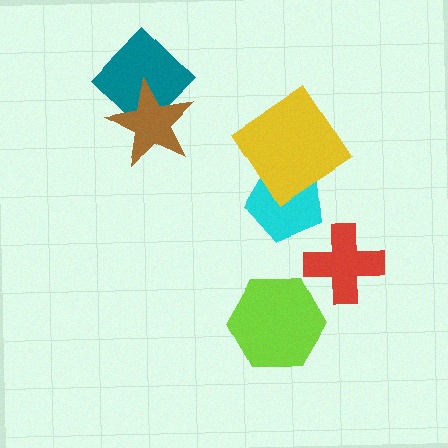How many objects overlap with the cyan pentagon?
1 object overlaps with the cyan pentagon.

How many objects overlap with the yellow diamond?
1 object overlaps with the yellow diamond.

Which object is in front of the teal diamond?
The brown star is in front of the teal diamond.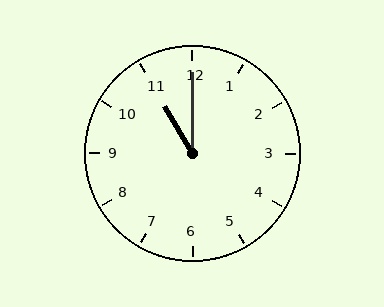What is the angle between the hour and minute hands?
Approximately 30 degrees.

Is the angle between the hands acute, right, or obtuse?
It is acute.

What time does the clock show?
11:00.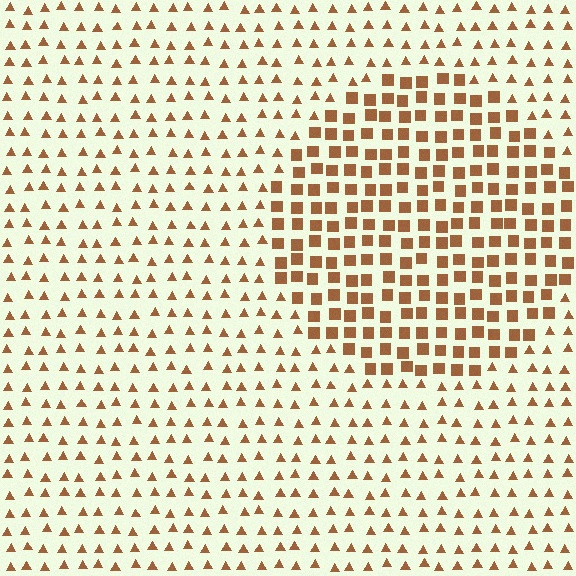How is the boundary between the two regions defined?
The boundary is defined by a change in element shape: squares inside vs. triangles outside. All elements share the same color and spacing.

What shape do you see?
I see a circle.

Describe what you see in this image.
The image is filled with small brown elements arranged in a uniform grid. A circle-shaped region contains squares, while the surrounding area contains triangles. The boundary is defined purely by the change in element shape.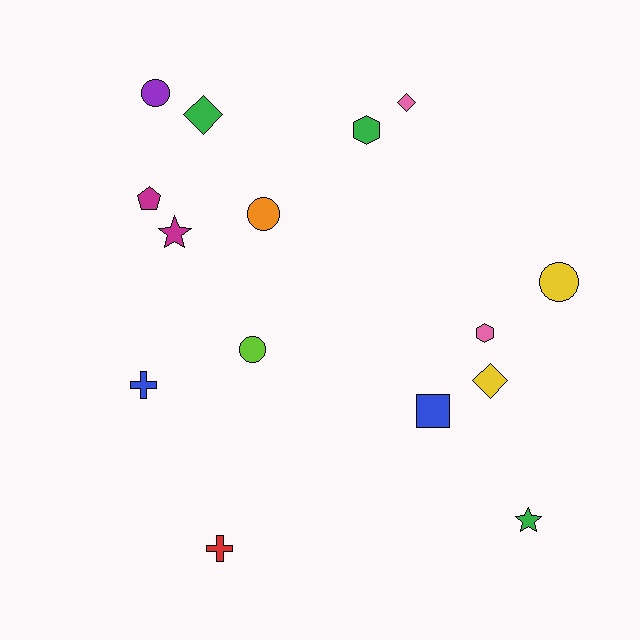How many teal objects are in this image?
There are no teal objects.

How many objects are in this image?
There are 15 objects.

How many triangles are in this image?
There are no triangles.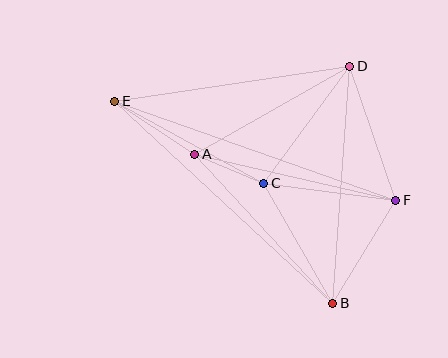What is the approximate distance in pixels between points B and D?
The distance between B and D is approximately 238 pixels.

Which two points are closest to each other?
Points A and C are closest to each other.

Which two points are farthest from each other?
Points E and F are farthest from each other.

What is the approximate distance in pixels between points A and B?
The distance between A and B is approximately 203 pixels.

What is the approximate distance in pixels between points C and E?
The distance between C and E is approximately 170 pixels.